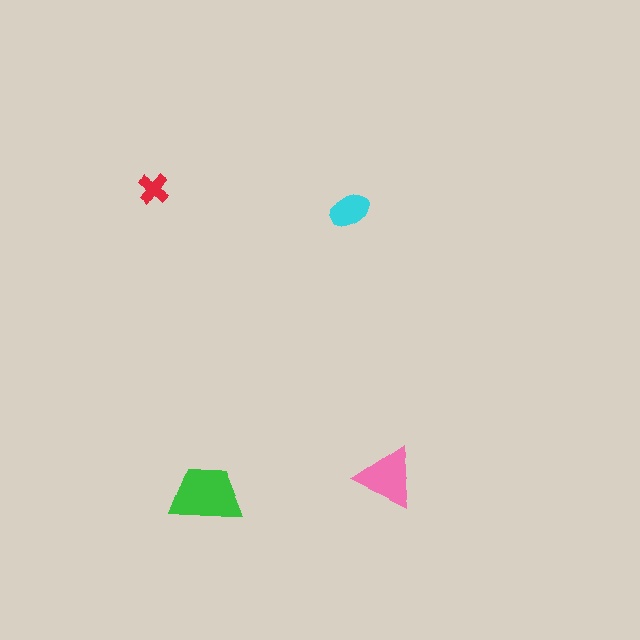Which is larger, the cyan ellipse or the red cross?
The cyan ellipse.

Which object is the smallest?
The red cross.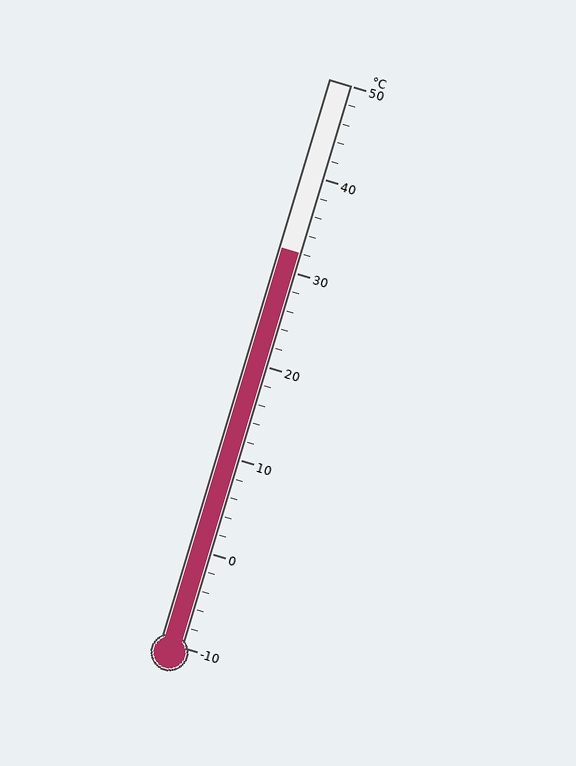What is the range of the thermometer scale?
The thermometer scale ranges from -10°C to 50°C.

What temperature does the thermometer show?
The thermometer shows approximately 32°C.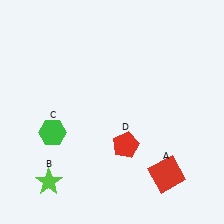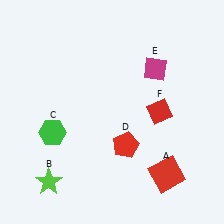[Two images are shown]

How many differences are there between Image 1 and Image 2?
There are 2 differences between the two images.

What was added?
A magenta diamond (E), a red diamond (F) were added in Image 2.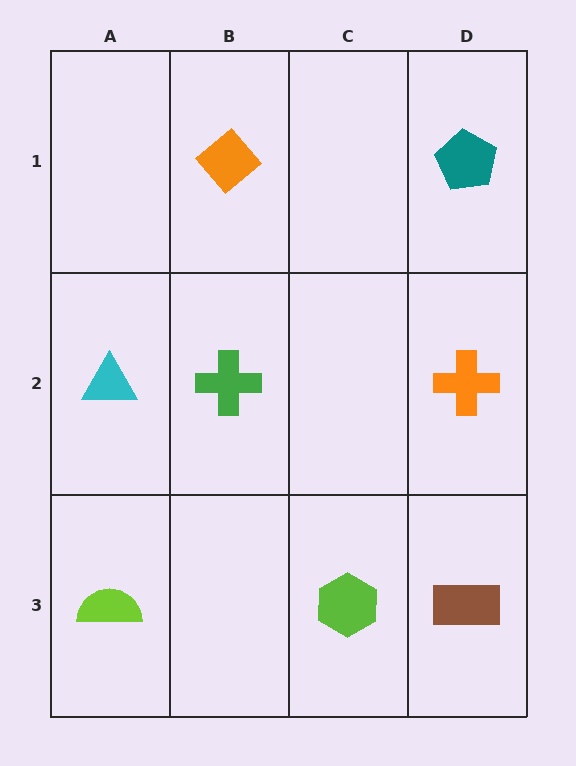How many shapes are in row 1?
2 shapes.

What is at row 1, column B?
An orange diamond.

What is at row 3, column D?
A brown rectangle.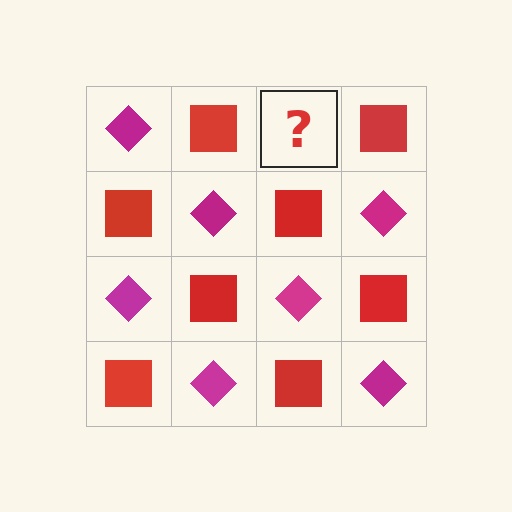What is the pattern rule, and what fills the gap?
The rule is that it alternates magenta diamond and red square in a checkerboard pattern. The gap should be filled with a magenta diamond.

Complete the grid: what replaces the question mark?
The question mark should be replaced with a magenta diamond.